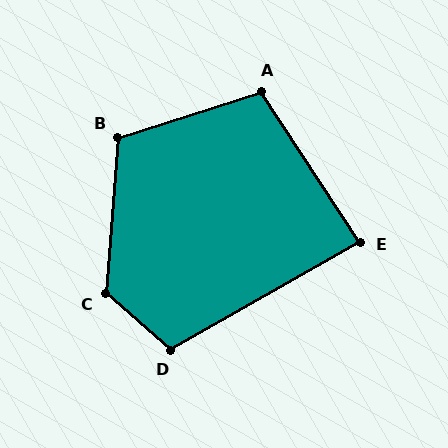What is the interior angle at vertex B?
Approximately 112 degrees (obtuse).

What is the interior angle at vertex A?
Approximately 106 degrees (obtuse).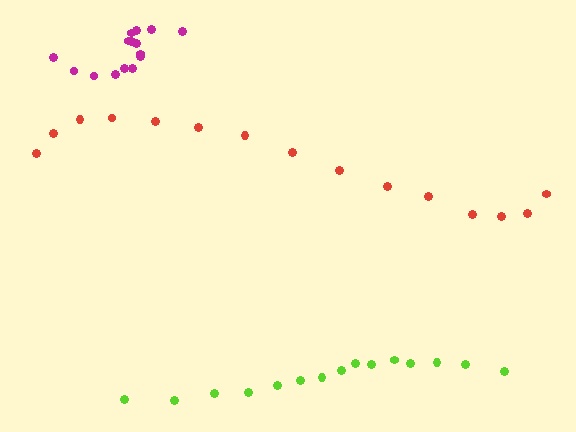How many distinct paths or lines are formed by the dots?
There are 3 distinct paths.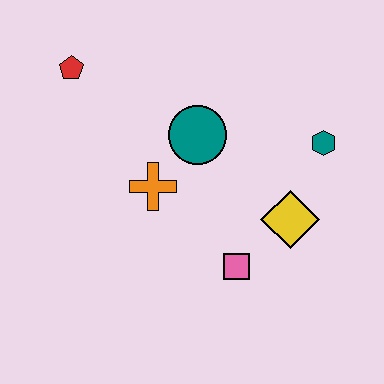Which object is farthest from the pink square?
The red pentagon is farthest from the pink square.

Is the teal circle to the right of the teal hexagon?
No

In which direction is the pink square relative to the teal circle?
The pink square is below the teal circle.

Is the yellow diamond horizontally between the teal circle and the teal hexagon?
Yes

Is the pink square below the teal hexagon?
Yes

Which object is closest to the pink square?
The yellow diamond is closest to the pink square.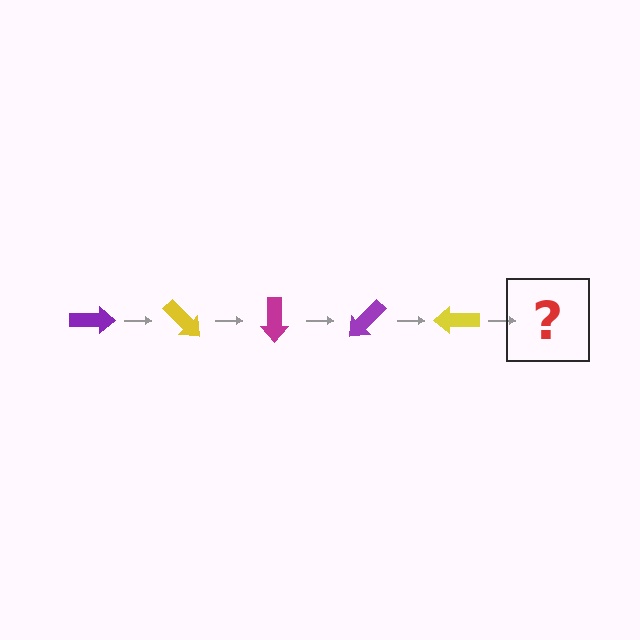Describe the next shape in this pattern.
It should be a magenta arrow, rotated 225 degrees from the start.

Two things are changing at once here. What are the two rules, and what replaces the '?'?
The two rules are that it rotates 45 degrees each step and the color cycles through purple, yellow, and magenta. The '?' should be a magenta arrow, rotated 225 degrees from the start.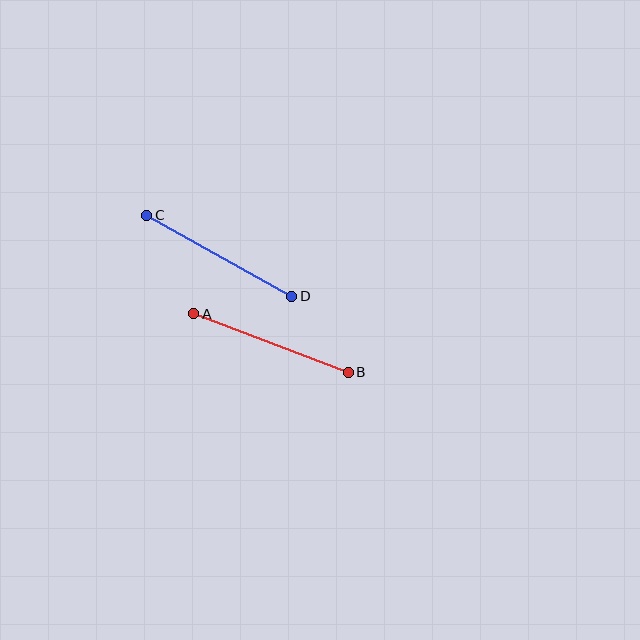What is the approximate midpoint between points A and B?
The midpoint is at approximately (271, 343) pixels.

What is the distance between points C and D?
The distance is approximately 166 pixels.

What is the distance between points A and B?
The distance is approximately 165 pixels.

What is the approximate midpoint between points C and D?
The midpoint is at approximately (219, 256) pixels.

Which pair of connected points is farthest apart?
Points C and D are farthest apart.